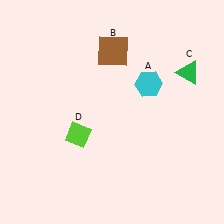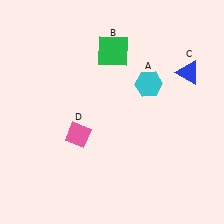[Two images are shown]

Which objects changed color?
B changed from brown to green. C changed from green to blue. D changed from lime to pink.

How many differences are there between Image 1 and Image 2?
There are 3 differences between the two images.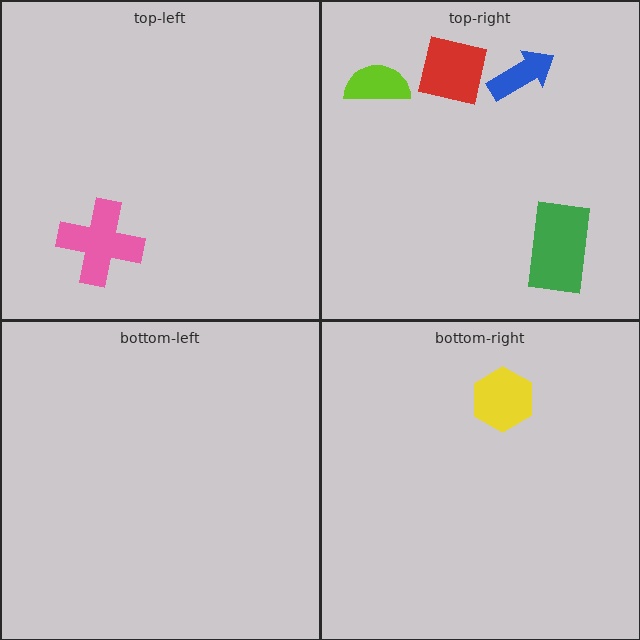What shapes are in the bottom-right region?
The yellow hexagon.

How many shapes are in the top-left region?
1.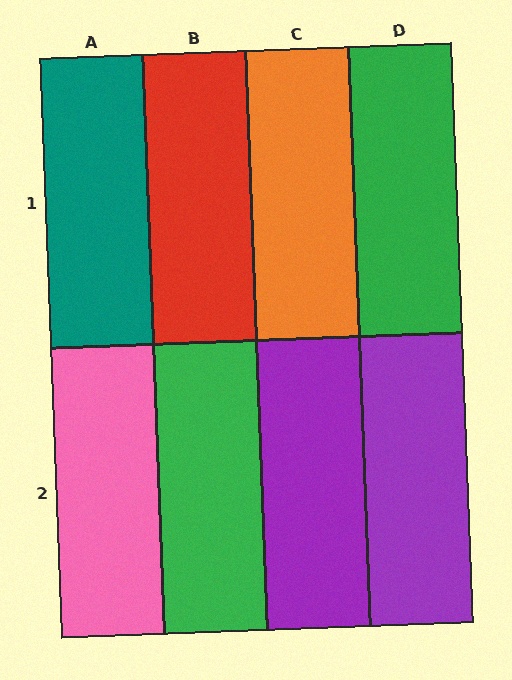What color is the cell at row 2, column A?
Pink.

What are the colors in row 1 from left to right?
Teal, red, orange, green.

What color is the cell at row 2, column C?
Purple.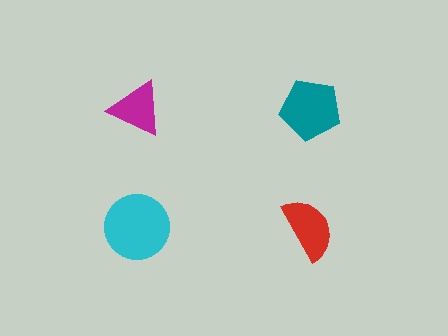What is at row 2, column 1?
A cyan circle.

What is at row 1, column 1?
A magenta triangle.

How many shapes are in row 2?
2 shapes.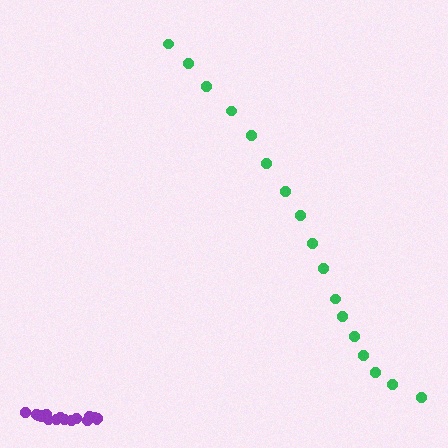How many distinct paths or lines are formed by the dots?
There are 2 distinct paths.